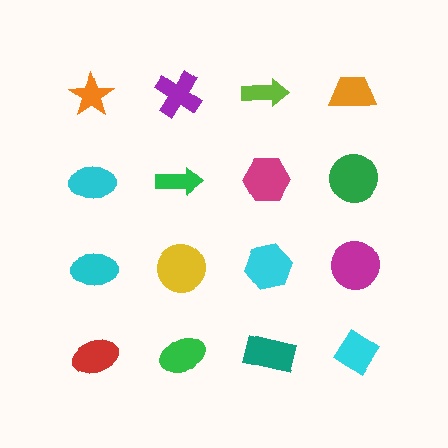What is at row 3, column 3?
A cyan hexagon.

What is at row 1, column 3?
A lime arrow.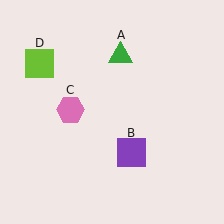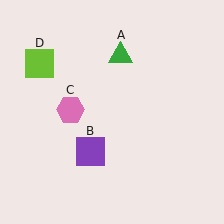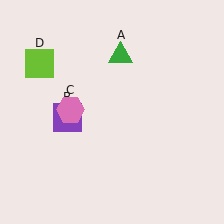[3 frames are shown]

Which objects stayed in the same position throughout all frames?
Green triangle (object A) and pink hexagon (object C) and lime square (object D) remained stationary.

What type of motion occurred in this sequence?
The purple square (object B) rotated clockwise around the center of the scene.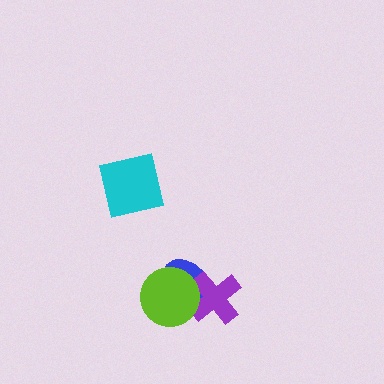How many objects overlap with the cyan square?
0 objects overlap with the cyan square.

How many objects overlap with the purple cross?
2 objects overlap with the purple cross.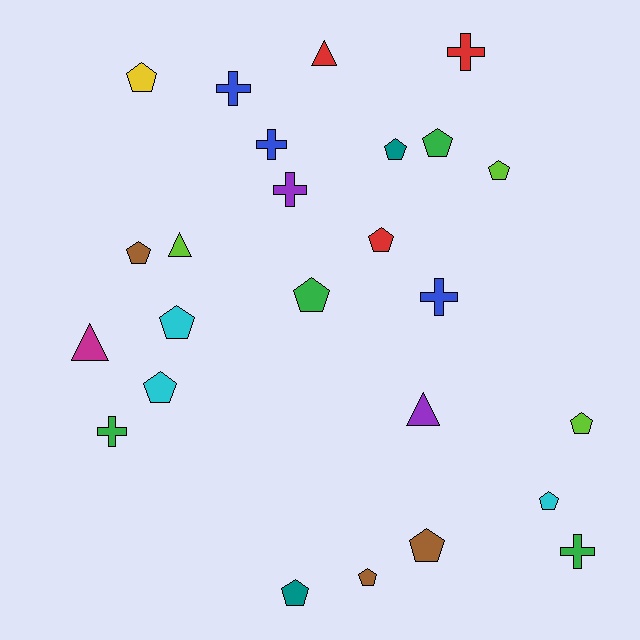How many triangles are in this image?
There are 4 triangles.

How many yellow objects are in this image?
There is 1 yellow object.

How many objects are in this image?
There are 25 objects.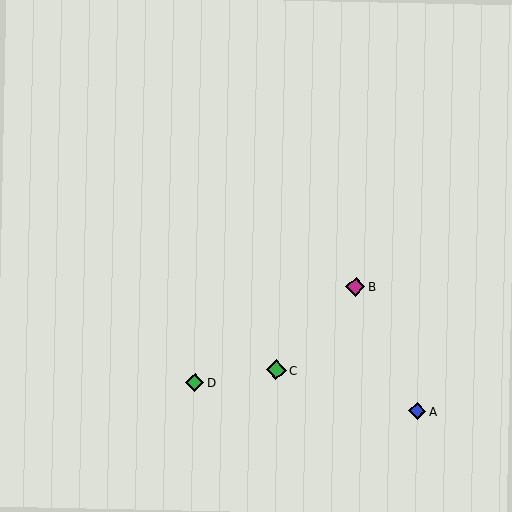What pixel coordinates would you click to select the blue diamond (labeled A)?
Click at (417, 411) to select the blue diamond A.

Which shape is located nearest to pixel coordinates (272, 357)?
The green diamond (labeled C) at (276, 370) is nearest to that location.